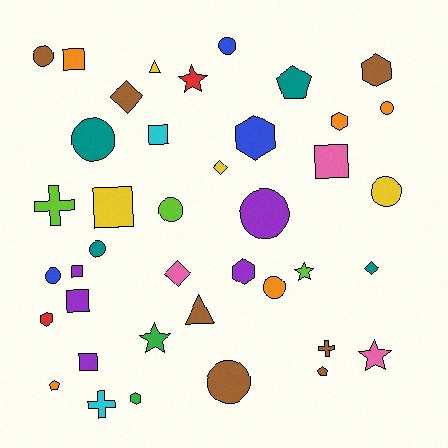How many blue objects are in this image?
There are 3 blue objects.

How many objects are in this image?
There are 40 objects.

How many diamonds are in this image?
There are 4 diamonds.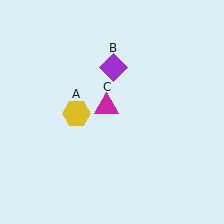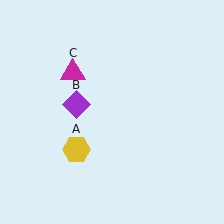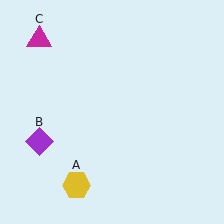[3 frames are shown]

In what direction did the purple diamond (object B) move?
The purple diamond (object B) moved down and to the left.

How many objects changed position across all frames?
3 objects changed position: yellow hexagon (object A), purple diamond (object B), magenta triangle (object C).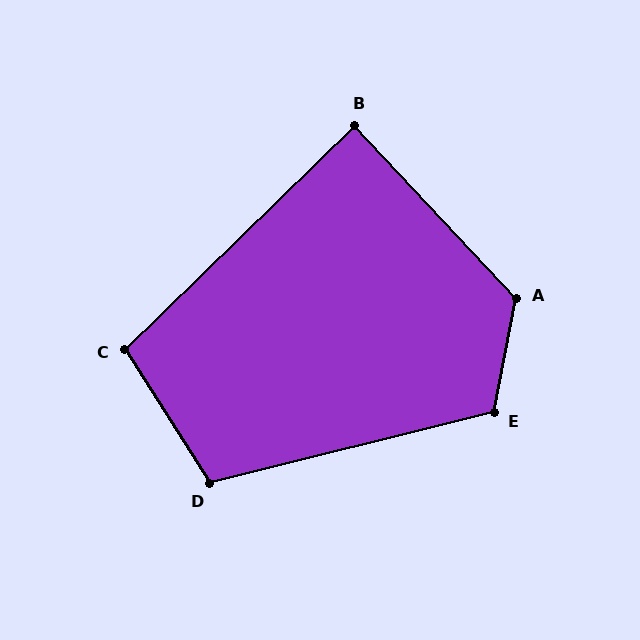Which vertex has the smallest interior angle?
B, at approximately 89 degrees.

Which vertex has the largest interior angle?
A, at approximately 126 degrees.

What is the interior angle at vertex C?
Approximately 102 degrees (obtuse).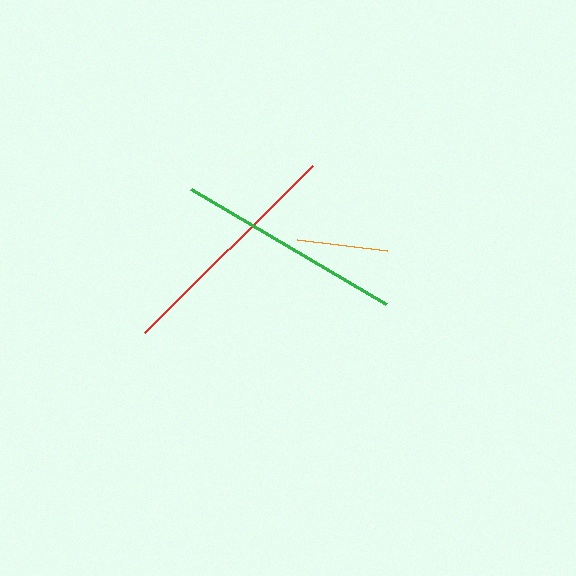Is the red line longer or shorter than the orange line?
The red line is longer than the orange line.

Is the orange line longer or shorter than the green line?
The green line is longer than the orange line.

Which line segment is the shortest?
The orange line is the shortest at approximately 91 pixels.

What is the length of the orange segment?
The orange segment is approximately 91 pixels long.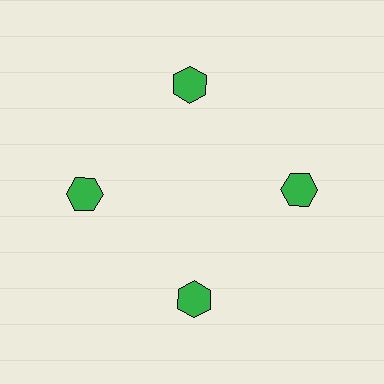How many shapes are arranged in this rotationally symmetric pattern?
There are 4 shapes, arranged in 4 groups of 1.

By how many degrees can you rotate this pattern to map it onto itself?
The pattern maps onto itself every 90 degrees of rotation.